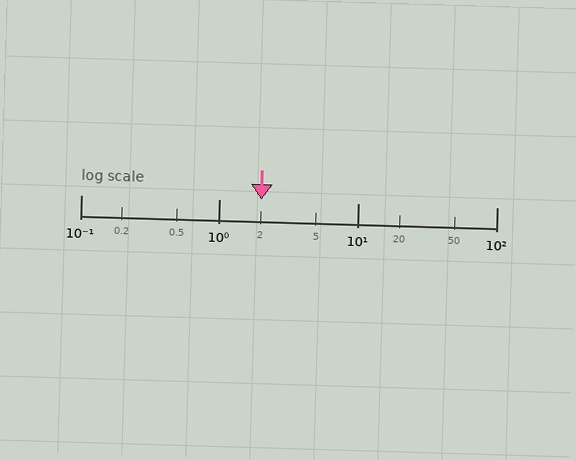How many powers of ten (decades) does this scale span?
The scale spans 3 decades, from 0.1 to 100.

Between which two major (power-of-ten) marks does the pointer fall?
The pointer is between 1 and 10.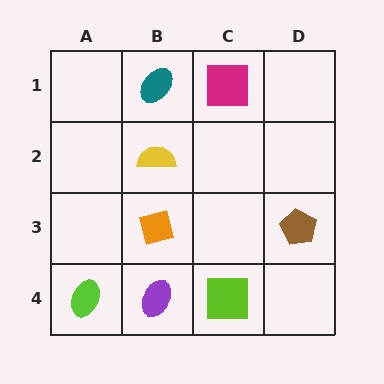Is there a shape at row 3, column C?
No, that cell is empty.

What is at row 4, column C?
A lime square.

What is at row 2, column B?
A yellow semicircle.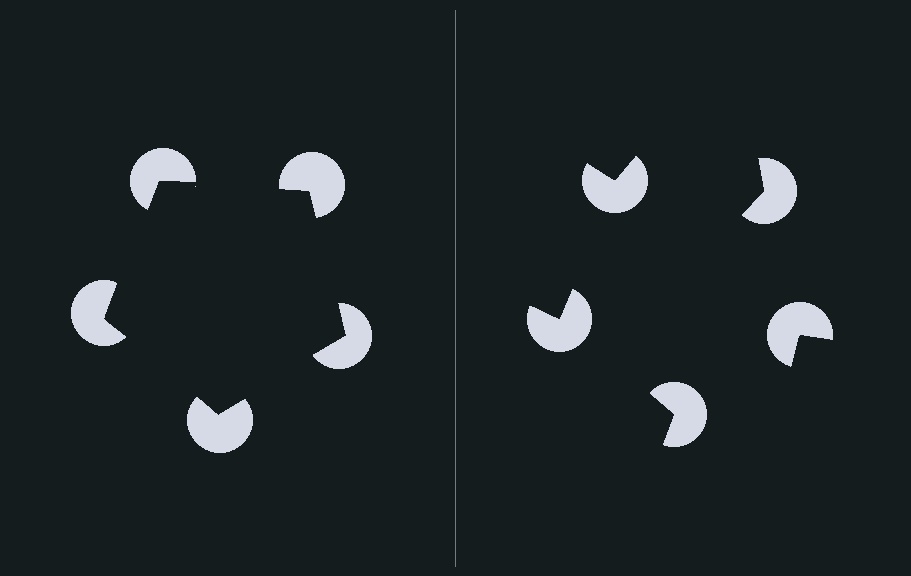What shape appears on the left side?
An illusory pentagon.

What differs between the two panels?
The pac-man discs are positioned identically on both sides; only the wedge orientations differ. On the left they align to a pentagon; on the right they are misaligned.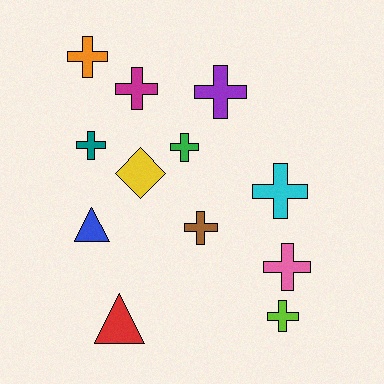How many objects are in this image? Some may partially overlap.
There are 12 objects.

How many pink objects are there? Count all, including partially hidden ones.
There is 1 pink object.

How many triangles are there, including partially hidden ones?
There are 2 triangles.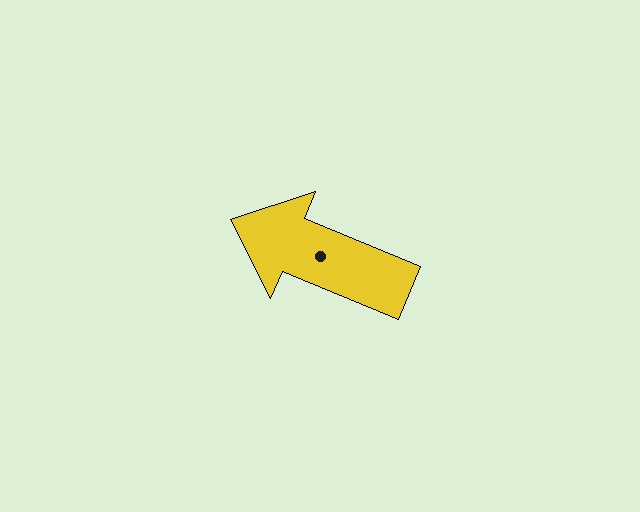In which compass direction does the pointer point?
West.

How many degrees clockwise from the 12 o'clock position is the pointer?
Approximately 292 degrees.